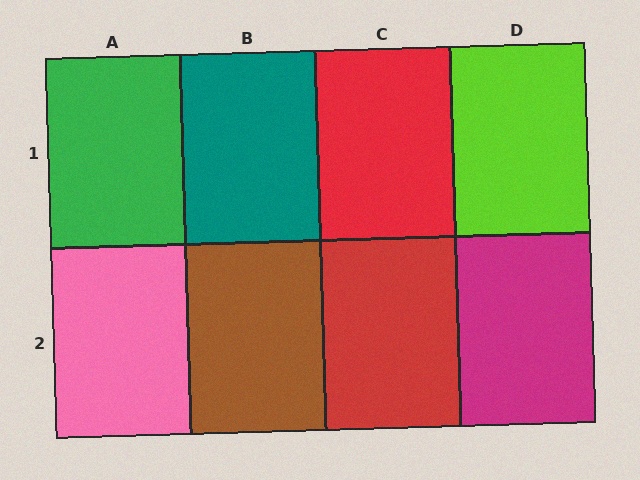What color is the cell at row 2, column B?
Brown.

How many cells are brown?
1 cell is brown.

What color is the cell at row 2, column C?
Red.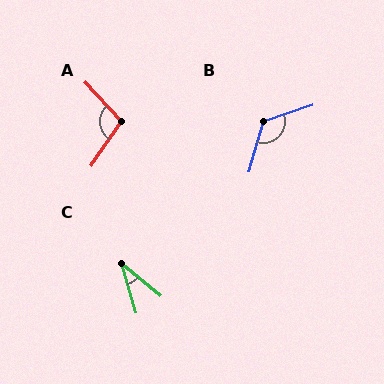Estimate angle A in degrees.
Approximately 102 degrees.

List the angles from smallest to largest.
C (34°), A (102°), B (125°).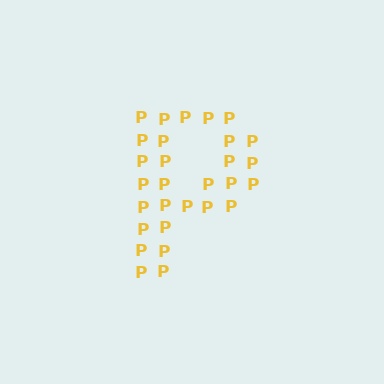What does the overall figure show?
The overall figure shows the letter P.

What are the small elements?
The small elements are letter P's.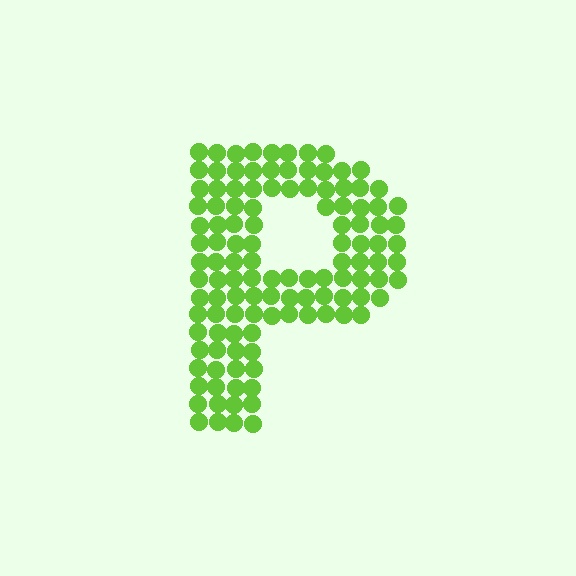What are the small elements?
The small elements are circles.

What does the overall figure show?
The overall figure shows the letter P.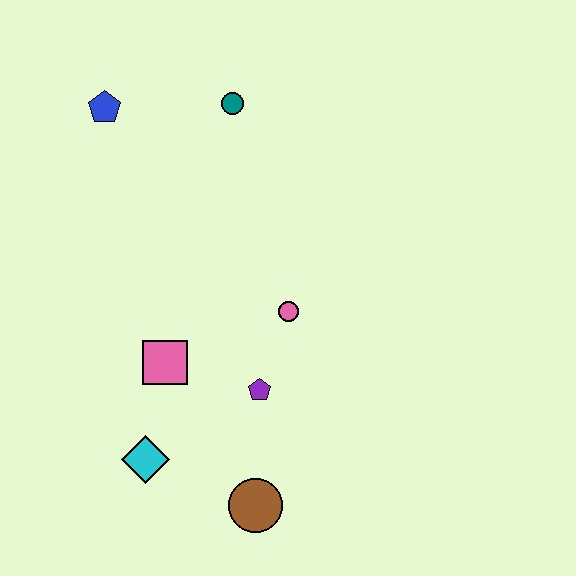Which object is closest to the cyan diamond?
The pink square is closest to the cyan diamond.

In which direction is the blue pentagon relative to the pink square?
The blue pentagon is above the pink square.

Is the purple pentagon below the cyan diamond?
No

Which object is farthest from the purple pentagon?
The blue pentagon is farthest from the purple pentagon.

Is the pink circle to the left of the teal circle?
No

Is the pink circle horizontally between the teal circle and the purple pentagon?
No